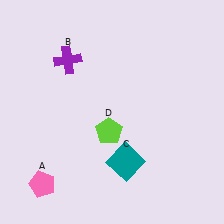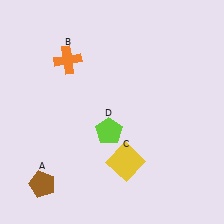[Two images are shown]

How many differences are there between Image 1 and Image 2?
There are 3 differences between the two images.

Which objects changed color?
A changed from pink to brown. B changed from purple to orange. C changed from teal to yellow.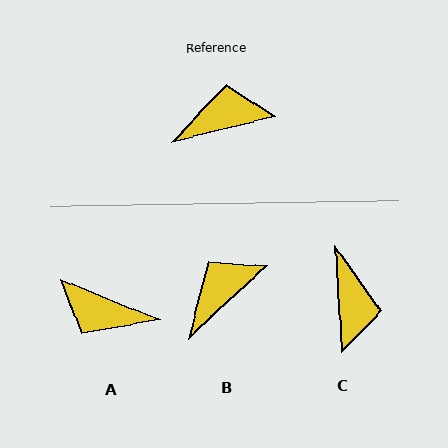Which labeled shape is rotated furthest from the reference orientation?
A, about 144 degrees away.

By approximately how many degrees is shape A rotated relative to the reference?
Approximately 144 degrees counter-clockwise.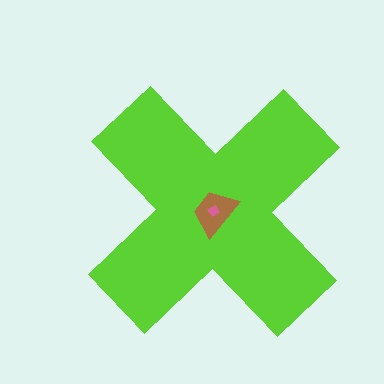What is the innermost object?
The pink diamond.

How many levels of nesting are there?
3.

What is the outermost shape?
The lime cross.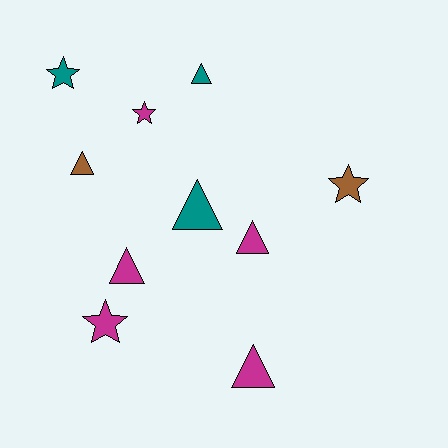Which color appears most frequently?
Magenta, with 5 objects.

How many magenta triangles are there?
There are 3 magenta triangles.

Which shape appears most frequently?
Triangle, with 6 objects.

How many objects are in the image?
There are 10 objects.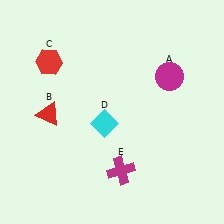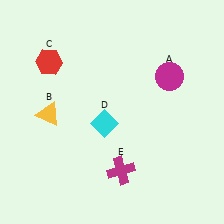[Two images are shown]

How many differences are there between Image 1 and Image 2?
There is 1 difference between the two images.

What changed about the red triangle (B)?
In Image 1, B is red. In Image 2, it changed to yellow.